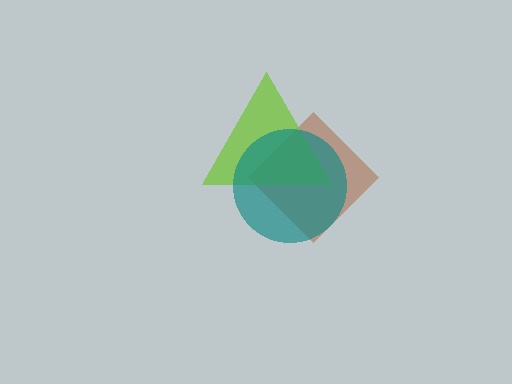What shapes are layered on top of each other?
The layered shapes are: a brown diamond, a lime triangle, a teal circle.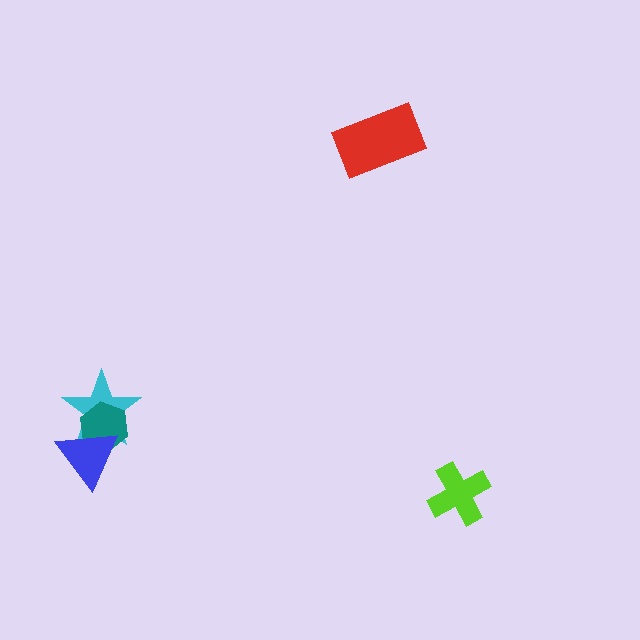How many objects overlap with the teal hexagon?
2 objects overlap with the teal hexagon.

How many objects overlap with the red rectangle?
0 objects overlap with the red rectangle.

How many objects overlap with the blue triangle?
2 objects overlap with the blue triangle.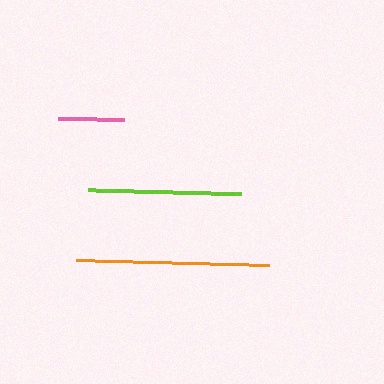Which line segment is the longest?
The orange line is the longest at approximately 193 pixels.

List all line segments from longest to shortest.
From longest to shortest: orange, lime, pink.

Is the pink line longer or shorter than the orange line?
The orange line is longer than the pink line.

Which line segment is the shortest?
The pink line is the shortest at approximately 66 pixels.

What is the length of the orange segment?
The orange segment is approximately 193 pixels long.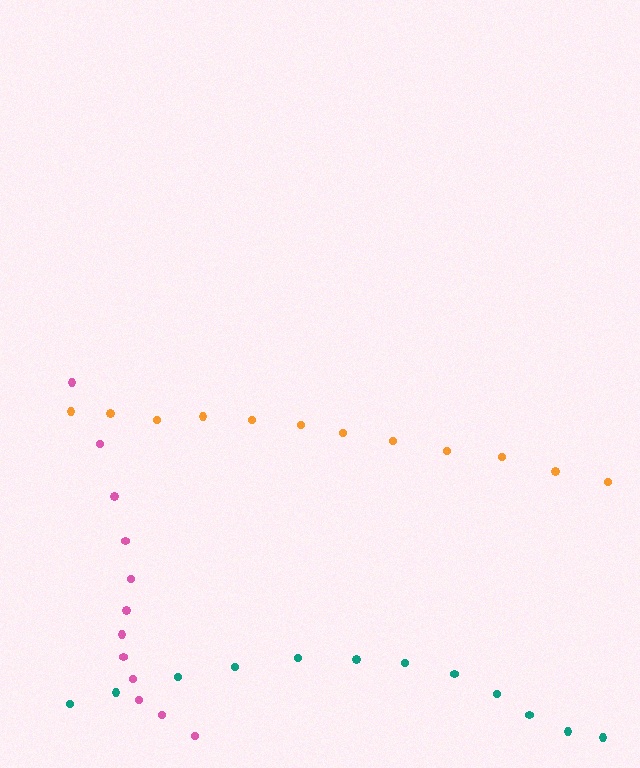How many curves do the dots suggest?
There are 3 distinct paths.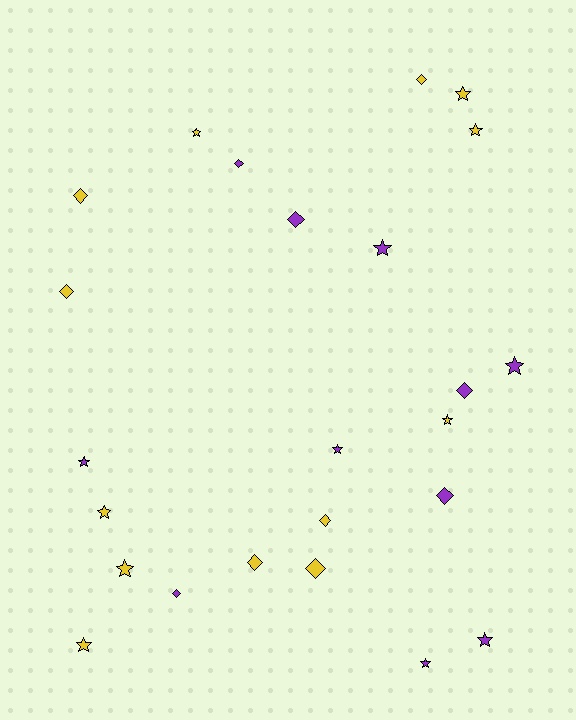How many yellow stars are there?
There are 7 yellow stars.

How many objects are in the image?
There are 24 objects.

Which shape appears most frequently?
Star, with 13 objects.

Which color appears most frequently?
Yellow, with 13 objects.